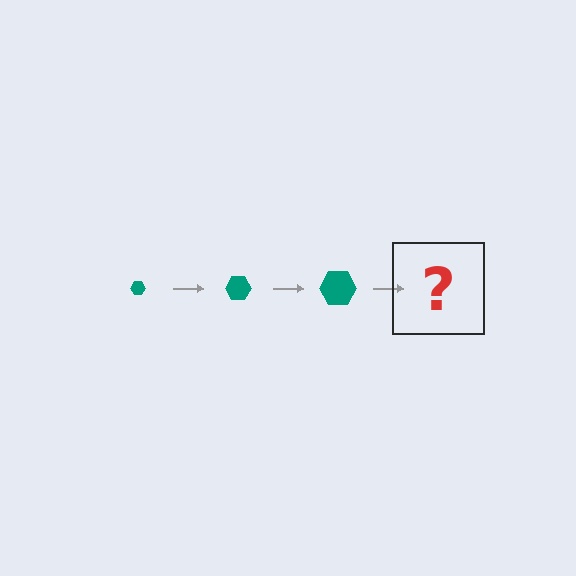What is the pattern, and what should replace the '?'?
The pattern is that the hexagon gets progressively larger each step. The '?' should be a teal hexagon, larger than the previous one.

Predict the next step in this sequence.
The next step is a teal hexagon, larger than the previous one.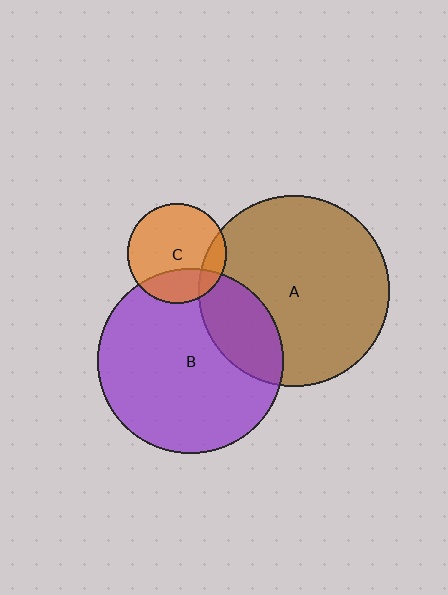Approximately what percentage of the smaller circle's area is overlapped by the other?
Approximately 25%.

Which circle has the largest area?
Circle A (brown).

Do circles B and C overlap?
Yes.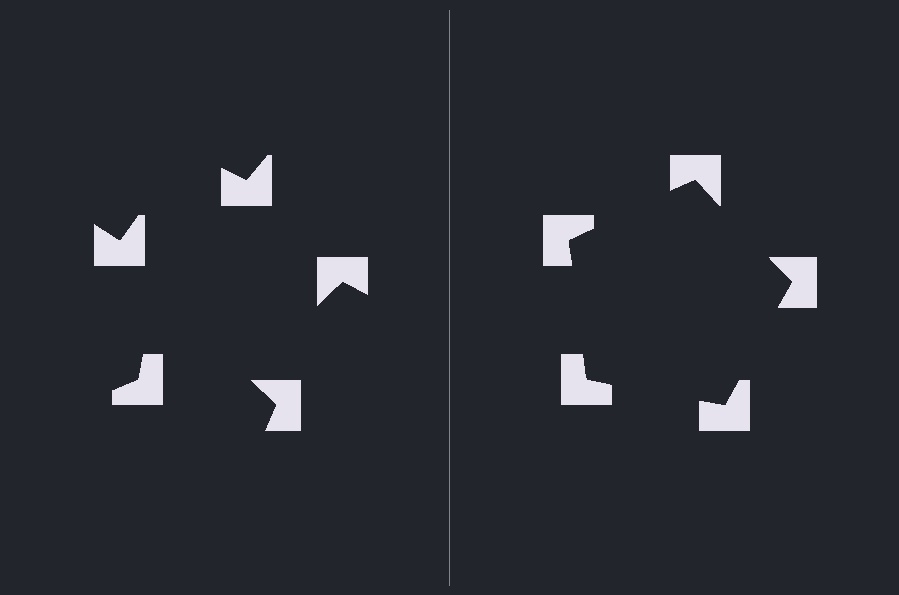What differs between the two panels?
The notched squares are positioned identically on both sides; only the wedge orientations differ. On the right they align to a pentagon; on the left they are misaligned.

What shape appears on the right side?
An illusory pentagon.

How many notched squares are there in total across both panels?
10 — 5 on each side.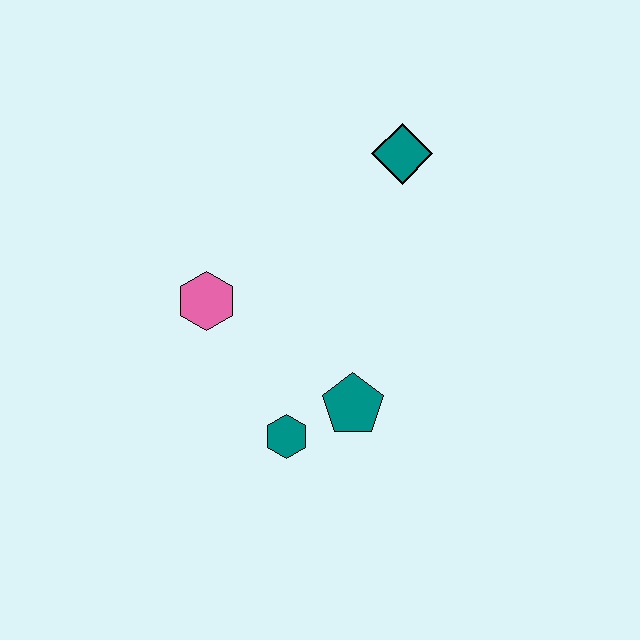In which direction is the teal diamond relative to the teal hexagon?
The teal diamond is above the teal hexagon.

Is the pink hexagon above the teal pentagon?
Yes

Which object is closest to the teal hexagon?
The teal pentagon is closest to the teal hexagon.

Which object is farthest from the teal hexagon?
The teal diamond is farthest from the teal hexagon.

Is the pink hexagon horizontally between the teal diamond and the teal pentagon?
No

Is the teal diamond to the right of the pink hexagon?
Yes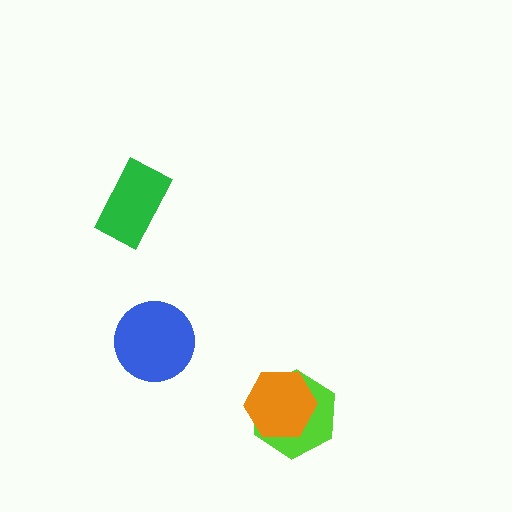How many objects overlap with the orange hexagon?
1 object overlaps with the orange hexagon.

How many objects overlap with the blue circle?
0 objects overlap with the blue circle.